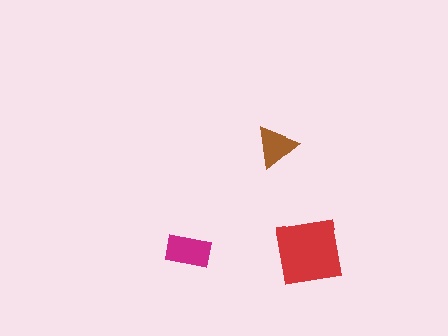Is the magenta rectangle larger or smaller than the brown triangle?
Larger.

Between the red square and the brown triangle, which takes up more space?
The red square.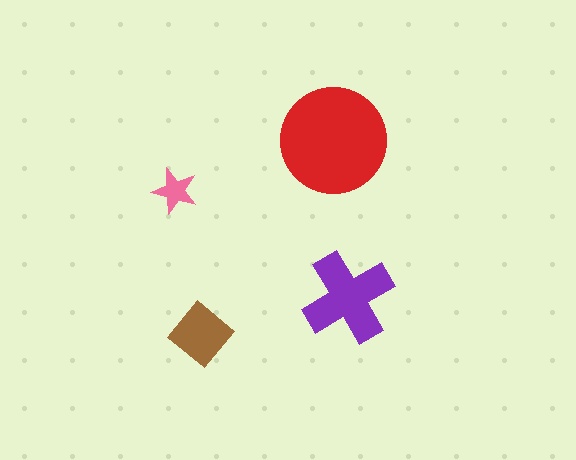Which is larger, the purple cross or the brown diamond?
The purple cross.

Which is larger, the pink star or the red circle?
The red circle.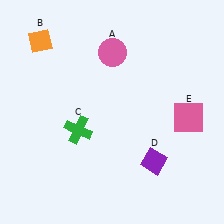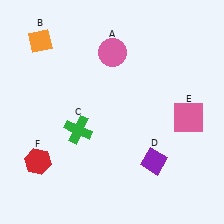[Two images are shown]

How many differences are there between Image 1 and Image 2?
There is 1 difference between the two images.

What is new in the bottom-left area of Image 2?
A red hexagon (F) was added in the bottom-left area of Image 2.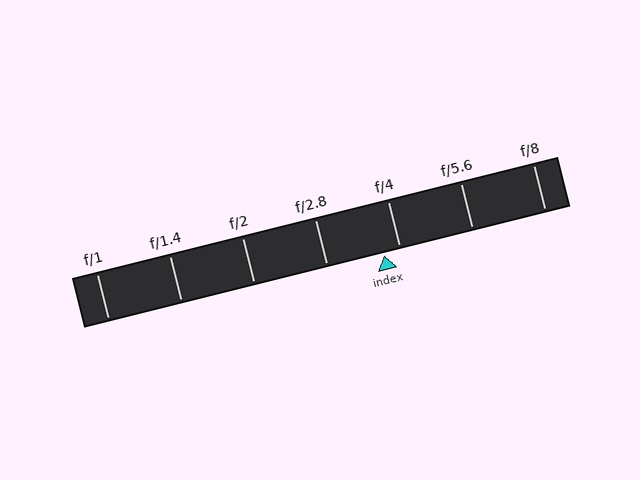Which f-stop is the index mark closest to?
The index mark is closest to f/4.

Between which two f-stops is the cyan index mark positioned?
The index mark is between f/2.8 and f/4.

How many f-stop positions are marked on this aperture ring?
There are 7 f-stop positions marked.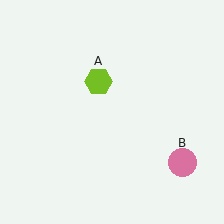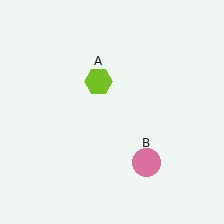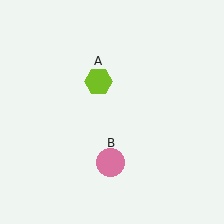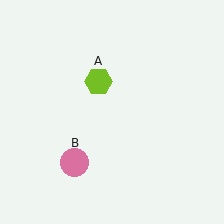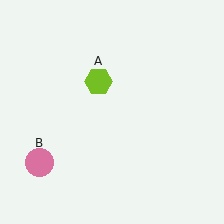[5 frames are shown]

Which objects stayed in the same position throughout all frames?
Lime hexagon (object A) remained stationary.